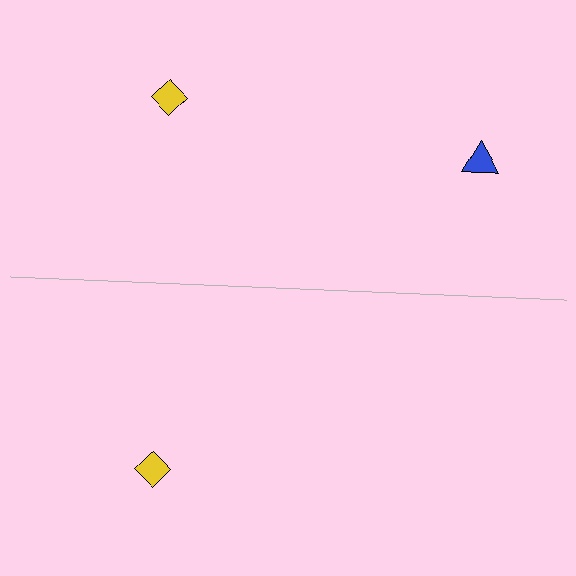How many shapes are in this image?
There are 3 shapes in this image.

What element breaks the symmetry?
A blue triangle is missing from the bottom side.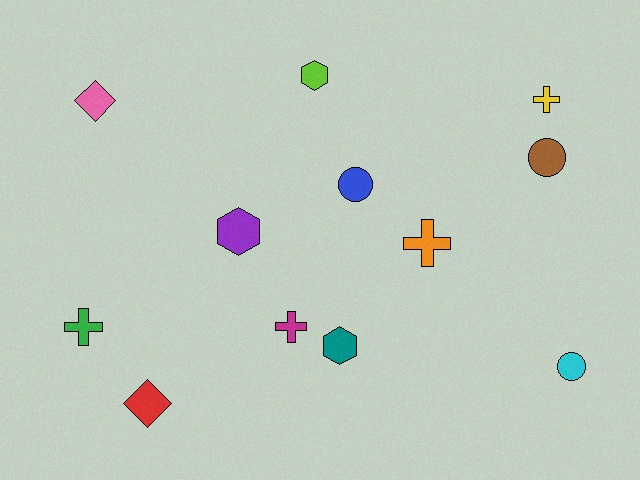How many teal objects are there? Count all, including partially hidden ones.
There is 1 teal object.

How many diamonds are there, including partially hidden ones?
There are 2 diamonds.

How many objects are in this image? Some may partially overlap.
There are 12 objects.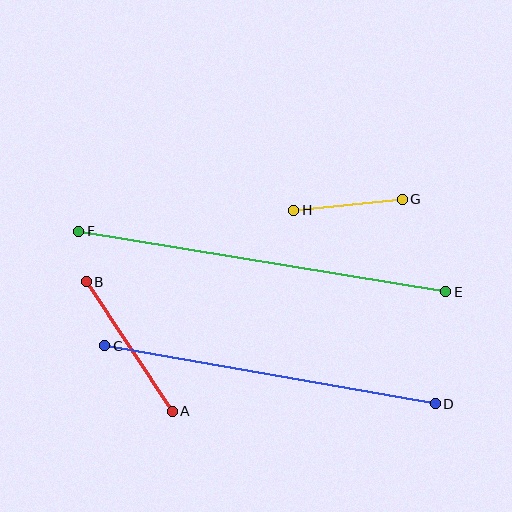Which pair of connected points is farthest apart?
Points E and F are farthest apart.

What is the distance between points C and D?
The distance is approximately 336 pixels.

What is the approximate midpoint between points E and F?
The midpoint is at approximately (262, 262) pixels.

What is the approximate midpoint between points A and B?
The midpoint is at approximately (129, 347) pixels.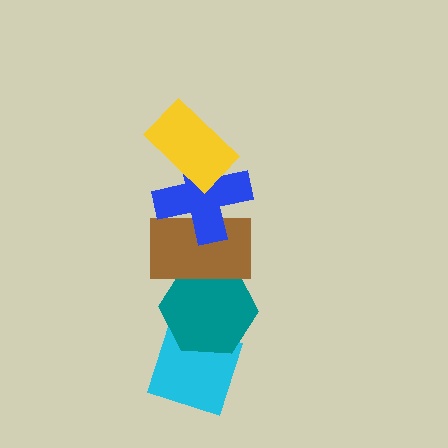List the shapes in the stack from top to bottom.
From top to bottom: the yellow rectangle, the blue cross, the brown rectangle, the teal hexagon, the cyan diamond.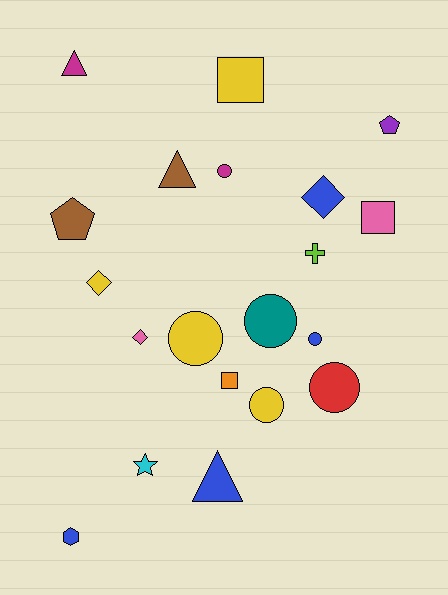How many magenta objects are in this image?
There are 2 magenta objects.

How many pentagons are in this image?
There are 2 pentagons.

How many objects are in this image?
There are 20 objects.